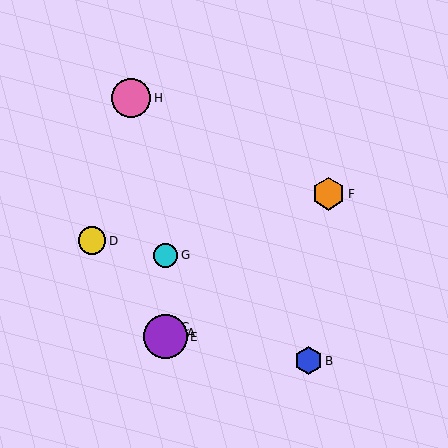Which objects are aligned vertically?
Objects A, C, E, G are aligned vertically.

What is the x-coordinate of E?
Object E is at x≈166.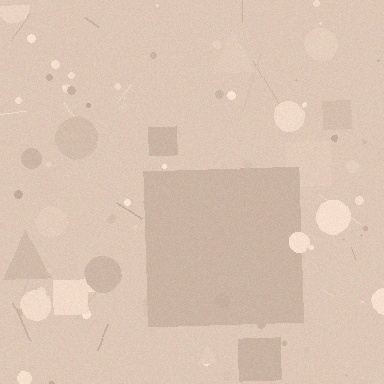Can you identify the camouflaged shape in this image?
The camouflaged shape is a square.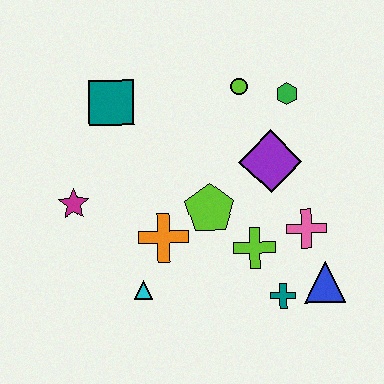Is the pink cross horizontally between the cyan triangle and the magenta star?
No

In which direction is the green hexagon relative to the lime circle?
The green hexagon is to the right of the lime circle.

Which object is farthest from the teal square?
The blue triangle is farthest from the teal square.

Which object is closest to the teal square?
The magenta star is closest to the teal square.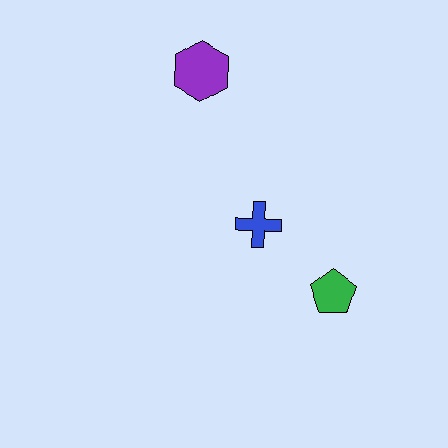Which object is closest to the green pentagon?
The blue cross is closest to the green pentagon.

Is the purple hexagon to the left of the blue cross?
Yes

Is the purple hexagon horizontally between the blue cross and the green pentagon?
No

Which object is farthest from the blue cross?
The purple hexagon is farthest from the blue cross.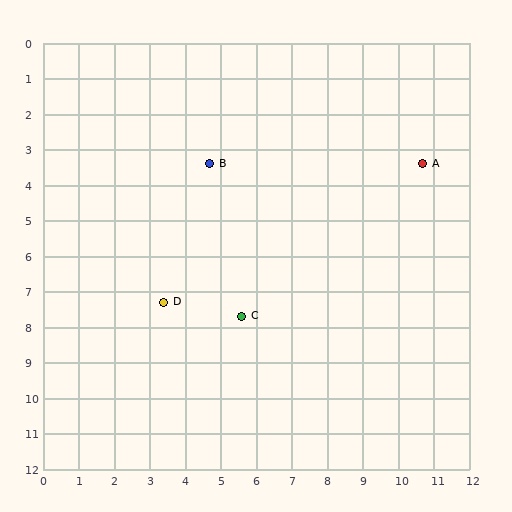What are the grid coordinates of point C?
Point C is at approximately (5.6, 7.7).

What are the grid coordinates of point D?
Point D is at approximately (3.4, 7.3).